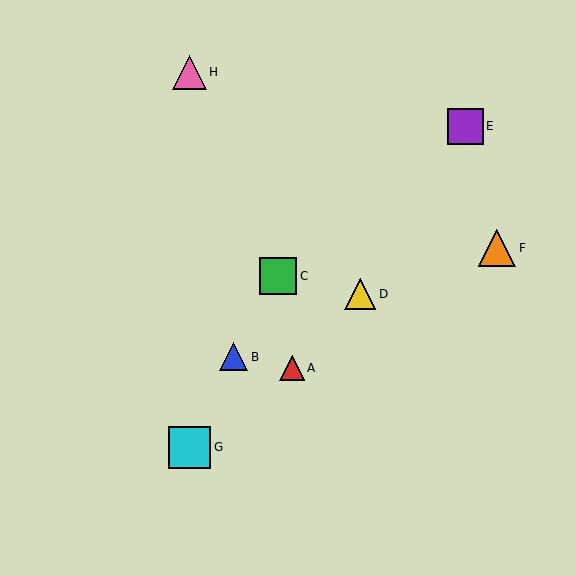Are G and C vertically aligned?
No, G is at x≈189 and C is at x≈278.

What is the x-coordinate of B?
Object B is at x≈233.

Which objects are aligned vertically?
Objects G, H are aligned vertically.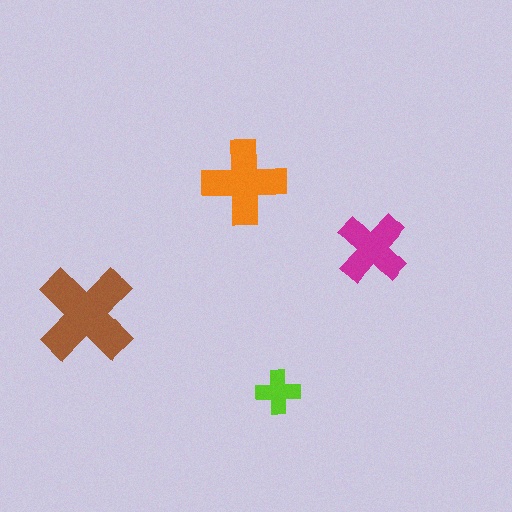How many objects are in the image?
There are 4 objects in the image.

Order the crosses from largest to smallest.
the brown one, the orange one, the magenta one, the lime one.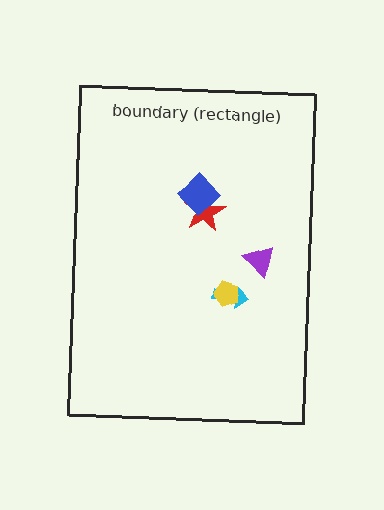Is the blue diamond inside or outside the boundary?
Inside.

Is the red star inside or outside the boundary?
Inside.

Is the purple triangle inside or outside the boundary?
Inside.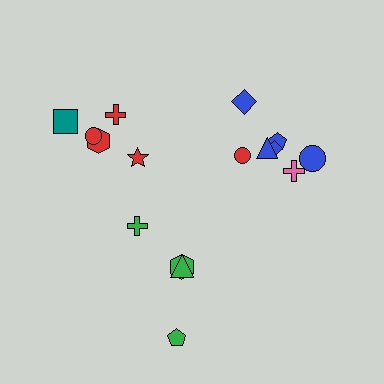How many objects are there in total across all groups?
There are 16 objects.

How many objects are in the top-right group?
There are 7 objects.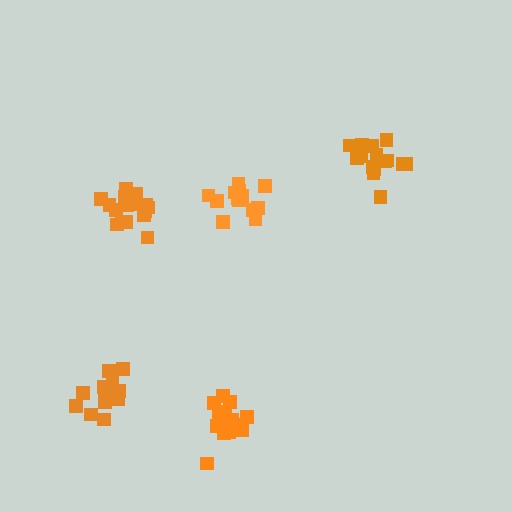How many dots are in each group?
Group 1: 14 dots, Group 2: 14 dots, Group 3: 14 dots, Group 4: 16 dots, Group 5: 17 dots (75 total).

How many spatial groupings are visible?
There are 5 spatial groupings.